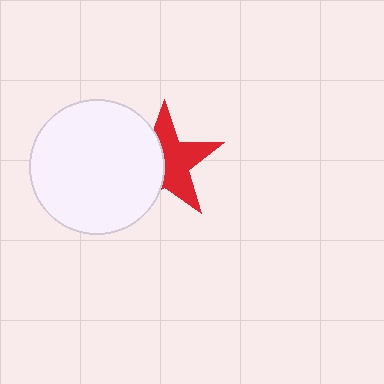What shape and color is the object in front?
The object in front is a white circle.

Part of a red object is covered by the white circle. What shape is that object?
It is a star.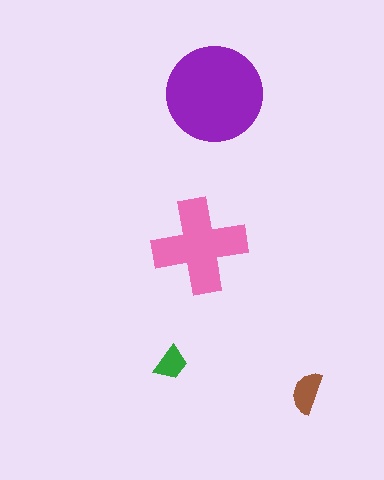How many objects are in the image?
There are 4 objects in the image.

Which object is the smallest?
The green trapezoid.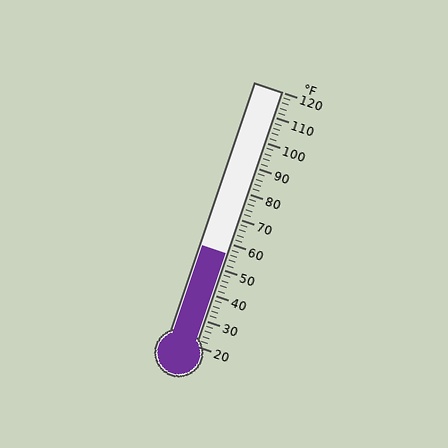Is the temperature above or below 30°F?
The temperature is above 30°F.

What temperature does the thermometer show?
The thermometer shows approximately 56°F.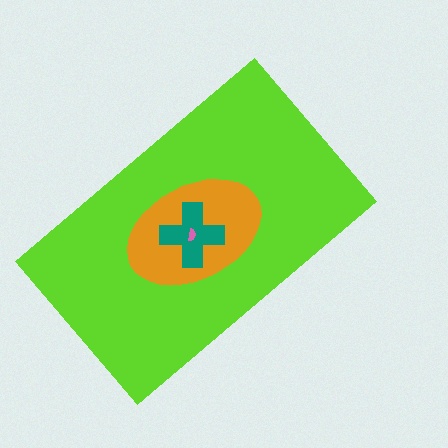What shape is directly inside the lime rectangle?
The orange ellipse.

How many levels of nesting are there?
4.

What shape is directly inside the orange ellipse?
The teal cross.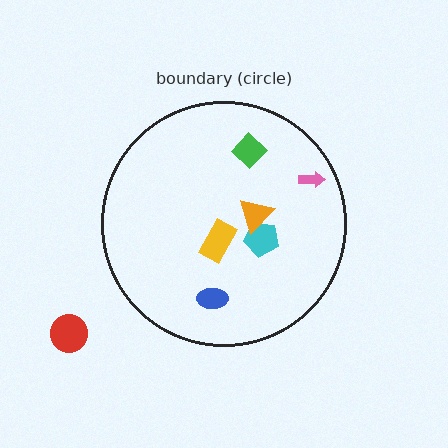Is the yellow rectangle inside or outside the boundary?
Inside.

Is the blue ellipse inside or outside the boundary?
Inside.